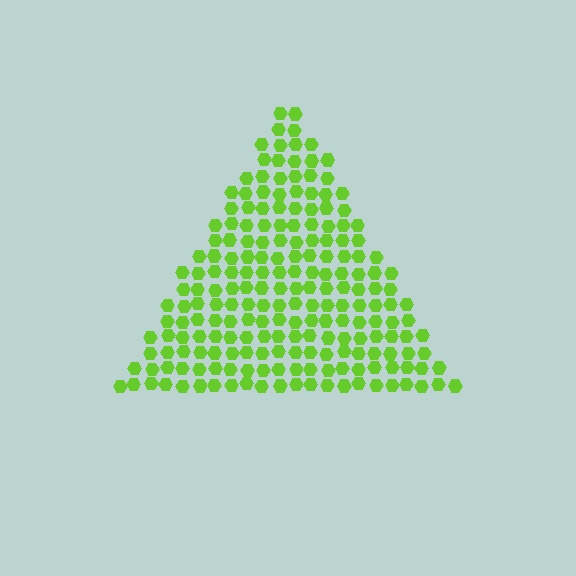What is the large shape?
The large shape is a triangle.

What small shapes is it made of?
It is made of small hexagons.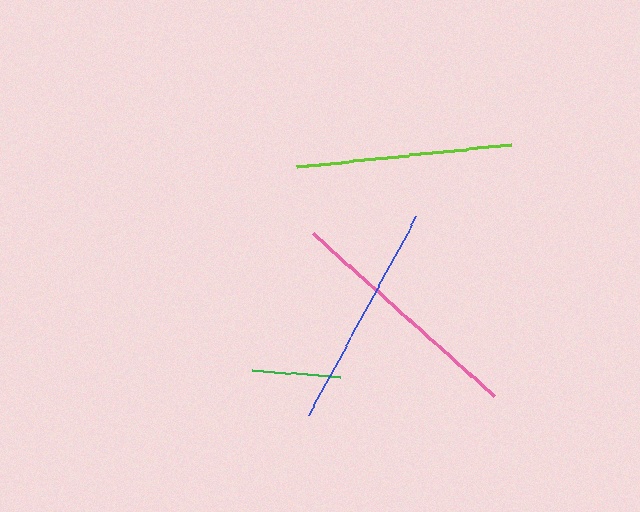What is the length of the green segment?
The green segment is approximately 88 pixels long.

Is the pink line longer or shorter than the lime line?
The pink line is longer than the lime line.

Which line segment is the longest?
The pink line is the longest at approximately 244 pixels.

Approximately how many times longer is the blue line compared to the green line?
The blue line is approximately 2.6 times the length of the green line.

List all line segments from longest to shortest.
From longest to shortest: pink, blue, lime, green.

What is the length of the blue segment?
The blue segment is approximately 226 pixels long.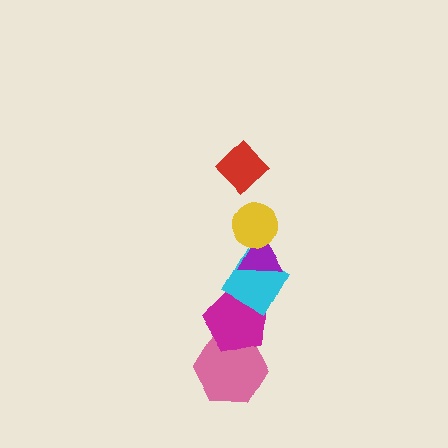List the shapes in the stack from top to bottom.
From top to bottom: the red diamond, the yellow circle, the purple triangle, the cyan diamond, the magenta pentagon, the pink hexagon.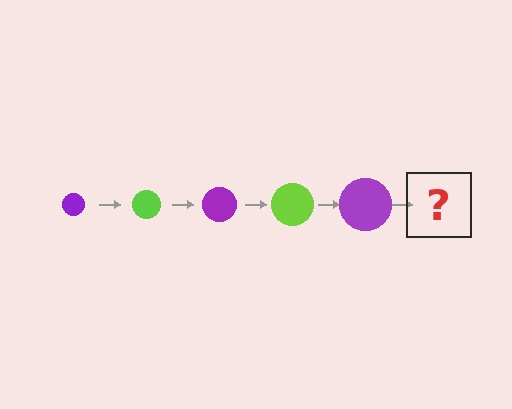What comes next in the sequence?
The next element should be a lime circle, larger than the previous one.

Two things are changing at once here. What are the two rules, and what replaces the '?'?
The two rules are that the circle grows larger each step and the color cycles through purple and lime. The '?' should be a lime circle, larger than the previous one.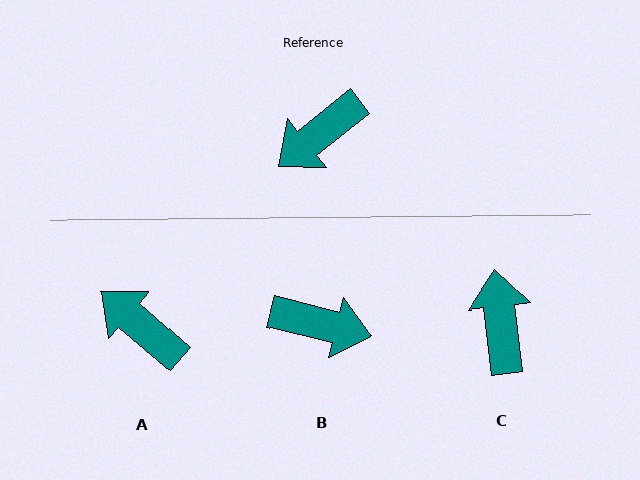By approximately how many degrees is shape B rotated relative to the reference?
Approximately 127 degrees counter-clockwise.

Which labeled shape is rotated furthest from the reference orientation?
B, about 127 degrees away.